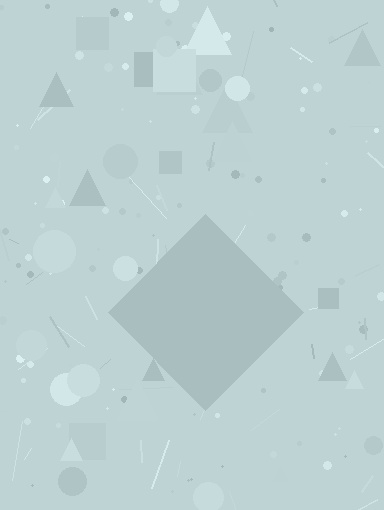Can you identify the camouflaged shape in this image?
The camouflaged shape is a diamond.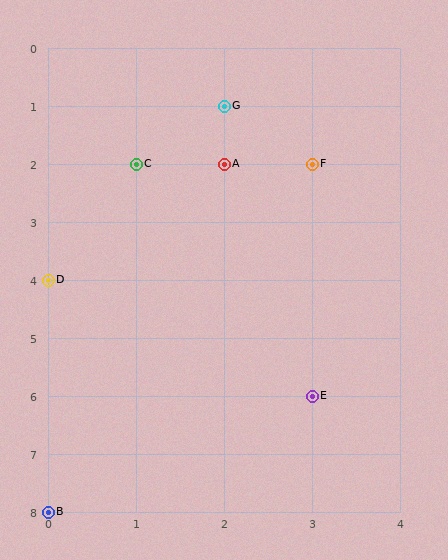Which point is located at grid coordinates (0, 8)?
Point B is at (0, 8).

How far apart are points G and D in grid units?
Points G and D are 2 columns and 3 rows apart (about 3.6 grid units diagonally).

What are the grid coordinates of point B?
Point B is at grid coordinates (0, 8).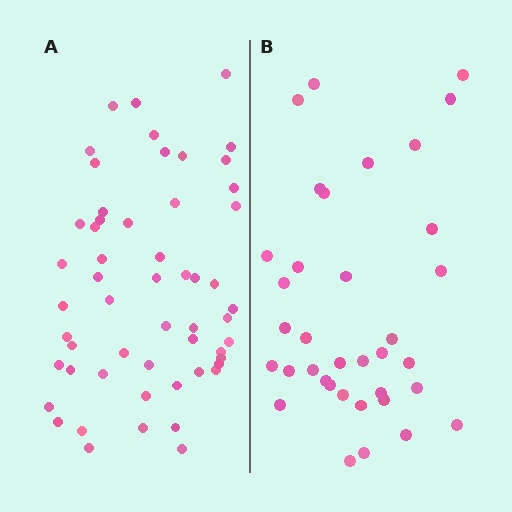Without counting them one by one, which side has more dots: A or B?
Region A (the left region) has more dots.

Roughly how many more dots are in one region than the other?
Region A has approximately 20 more dots than region B.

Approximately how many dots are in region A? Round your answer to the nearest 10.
About 60 dots. (The exact count is 55, which rounds to 60.)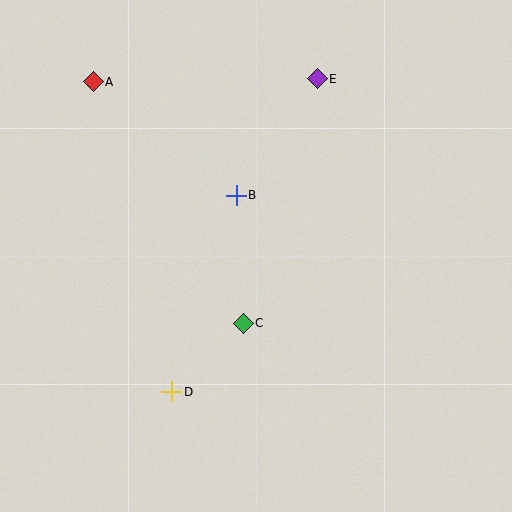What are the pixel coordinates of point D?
Point D is at (172, 392).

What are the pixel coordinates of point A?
Point A is at (93, 82).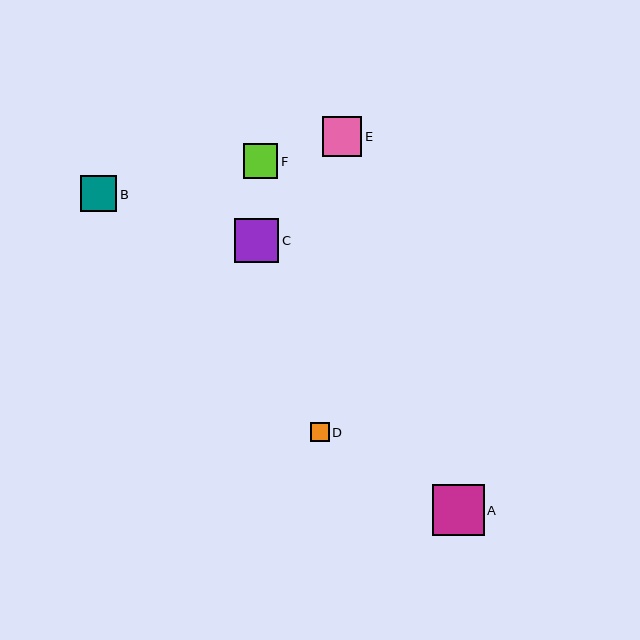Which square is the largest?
Square A is the largest with a size of approximately 51 pixels.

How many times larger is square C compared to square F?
Square C is approximately 1.3 times the size of square F.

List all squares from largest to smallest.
From largest to smallest: A, C, E, B, F, D.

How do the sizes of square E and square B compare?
Square E and square B are approximately the same size.